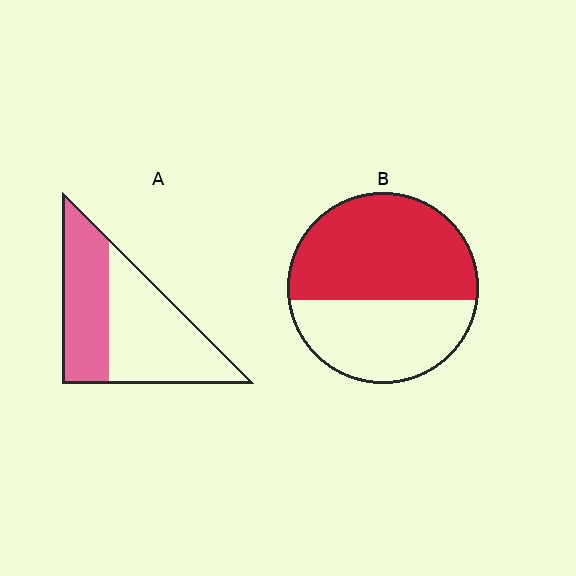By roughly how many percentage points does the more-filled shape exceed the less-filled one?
By roughly 15 percentage points (B over A).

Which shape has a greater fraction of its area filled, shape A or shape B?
Shape B.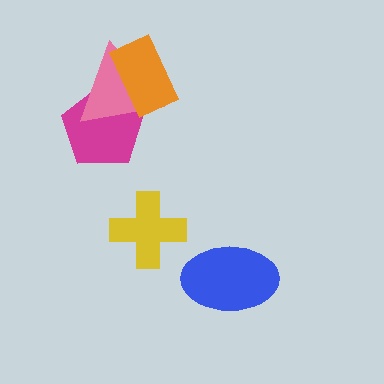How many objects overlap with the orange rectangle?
2 objects overlap with the orange rectangle.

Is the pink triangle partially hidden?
Yes, it is partially covered by another shape.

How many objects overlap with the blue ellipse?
0 objects overlap with the blue ellipse.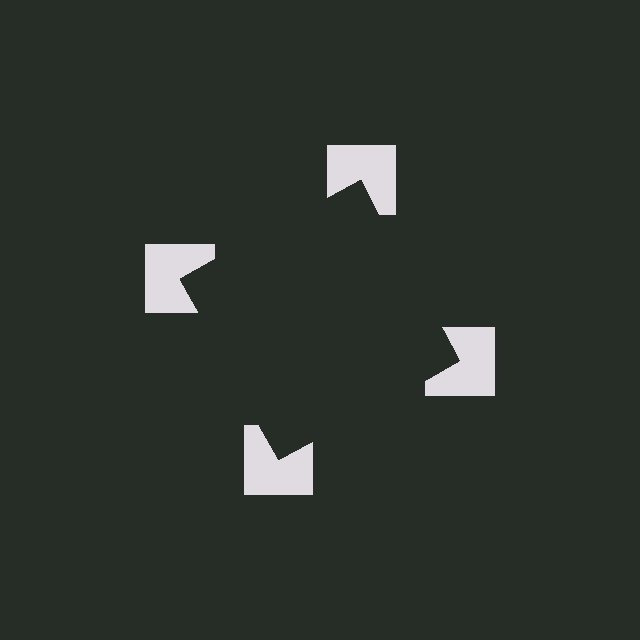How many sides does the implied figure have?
4 sides.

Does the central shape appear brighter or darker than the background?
It typically appears slightly darker than the background, even though no actual brightness change is drawn.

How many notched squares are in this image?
There are 4 — one at each vertex of the illusory square.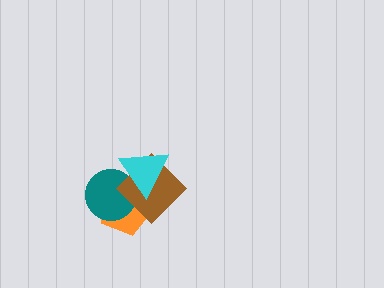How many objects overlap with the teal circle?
3 objects overlap with the teal circle.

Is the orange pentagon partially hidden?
Yes, it is partially covered by another shape.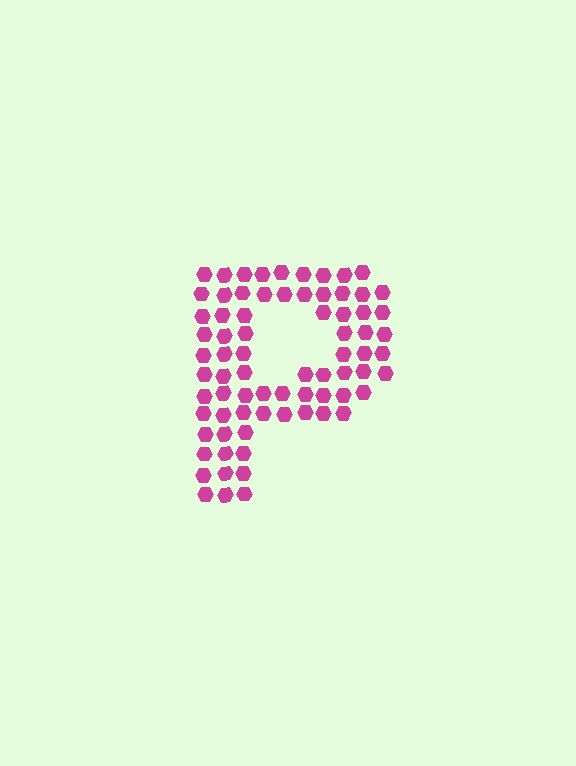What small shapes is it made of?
It is made of small hexagons.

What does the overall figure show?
The overall figure shows the letter P.